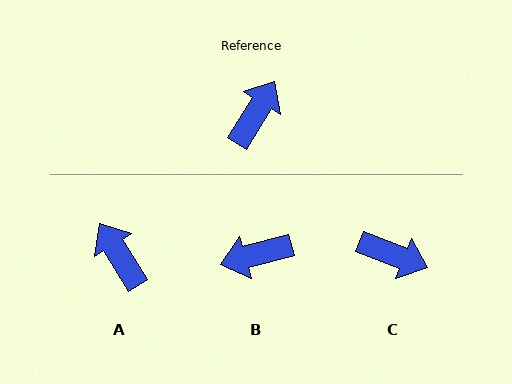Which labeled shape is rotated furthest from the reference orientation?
B, about 137 degrees away.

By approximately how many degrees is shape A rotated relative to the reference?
Approximately 63 degrees counter-clockwise.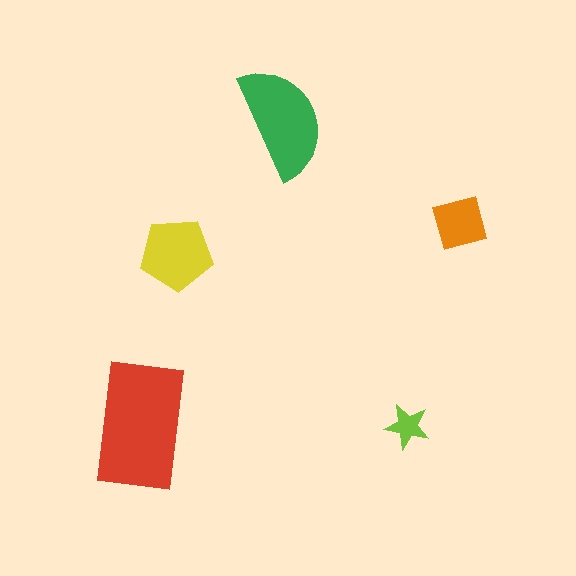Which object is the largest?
The red rectangle.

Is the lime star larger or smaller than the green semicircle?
Smaller.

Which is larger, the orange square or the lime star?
The orange square.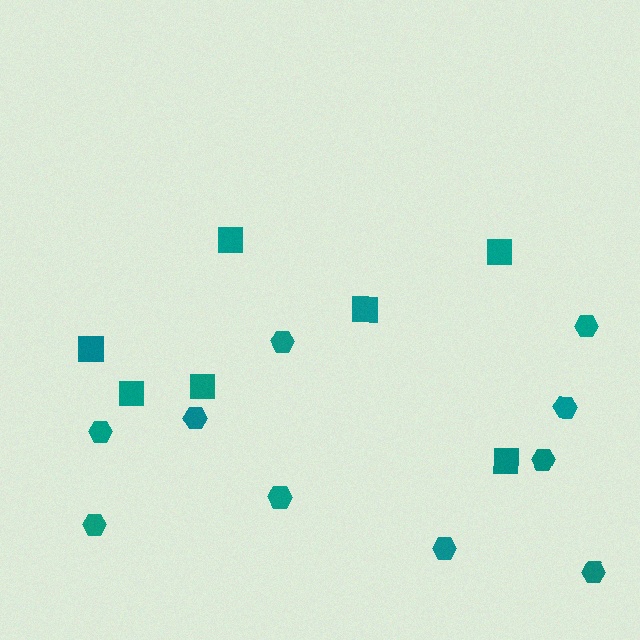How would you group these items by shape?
There are 2 groups: one group of squares (7) and one group of hexagons (10).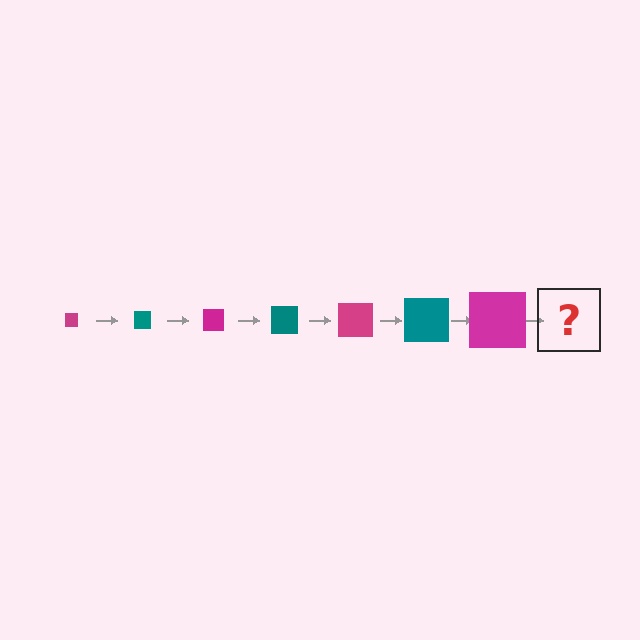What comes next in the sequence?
The next element should be a teal square, larger than the previous one.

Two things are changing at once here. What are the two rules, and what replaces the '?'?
The two rules are that the square grows larger each step and the color cycles through magenta and teal. The '?' should be a teal square, larger than the previous one.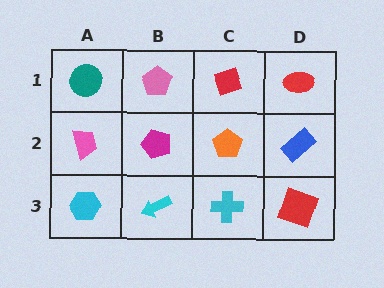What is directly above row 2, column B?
A pink pentagon.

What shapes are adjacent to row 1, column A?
A pink trapezoid (row 2, column A), a pink pentagon (row 1, column B).